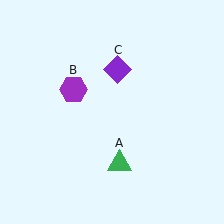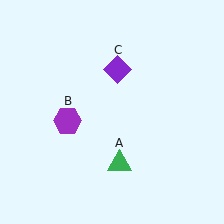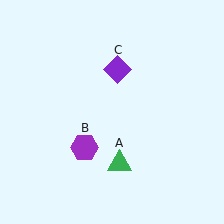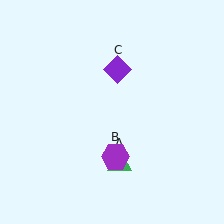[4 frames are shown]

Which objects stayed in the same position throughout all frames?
Green triangle (object A) and purple diamond (object C) remained stationary.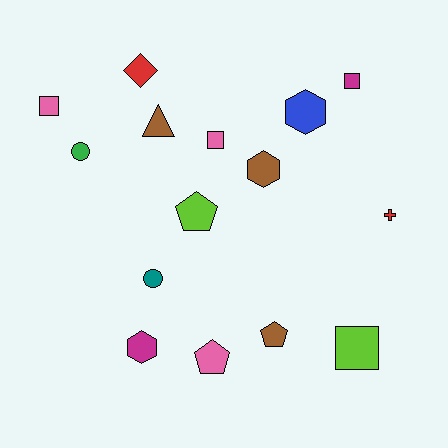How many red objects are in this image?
There are 2 red objects.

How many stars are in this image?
There are no stars.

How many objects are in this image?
There are 15 objects.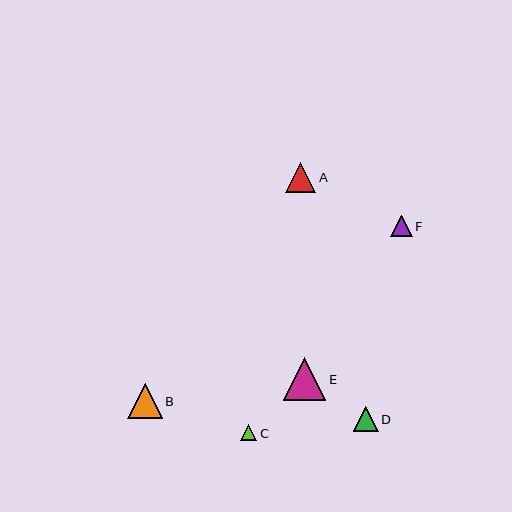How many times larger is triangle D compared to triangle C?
Triangle D is approximately 1.5 times the size of triangle C.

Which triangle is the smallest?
Triangle C is the smallest with a size of approximately 17 pixels.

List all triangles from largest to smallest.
From largest to smallest: E, B, A, D, F, C.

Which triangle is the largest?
Triangle E is the largest with a size of approximately 42 pixels.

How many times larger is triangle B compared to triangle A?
Triangle B is approximately 1.2 times the size of triangle A.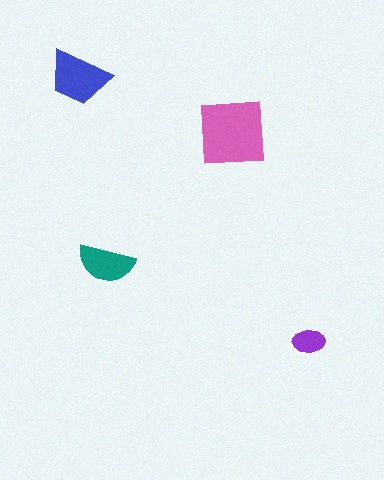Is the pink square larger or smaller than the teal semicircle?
Larger.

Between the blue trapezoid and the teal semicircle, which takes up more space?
The blue trapezoid.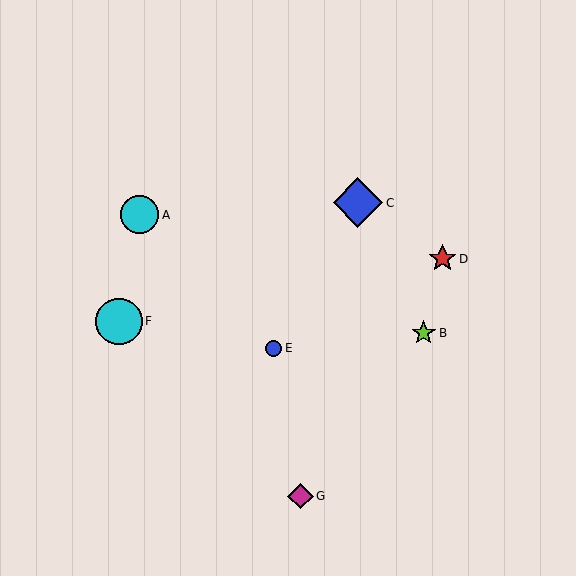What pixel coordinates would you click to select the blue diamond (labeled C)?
Click at (358, 203) to select the blue diamond C.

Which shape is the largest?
The blue diamond (labeled C) is the largest.